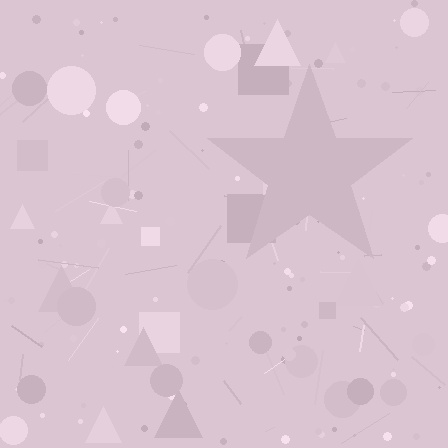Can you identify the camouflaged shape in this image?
The camouflaged shape is a star.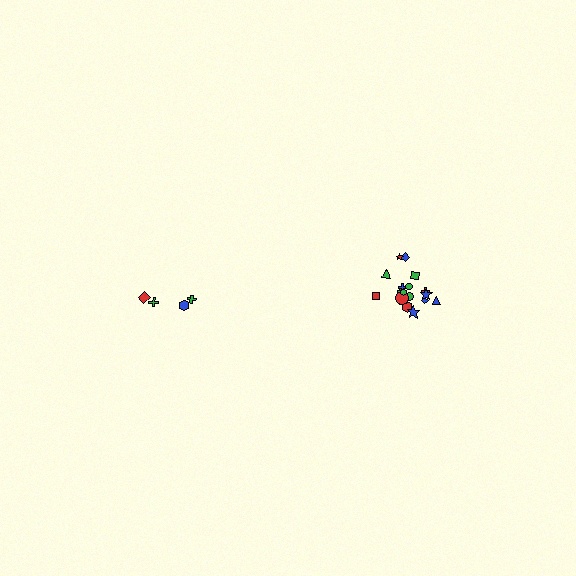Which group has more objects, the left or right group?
The right group.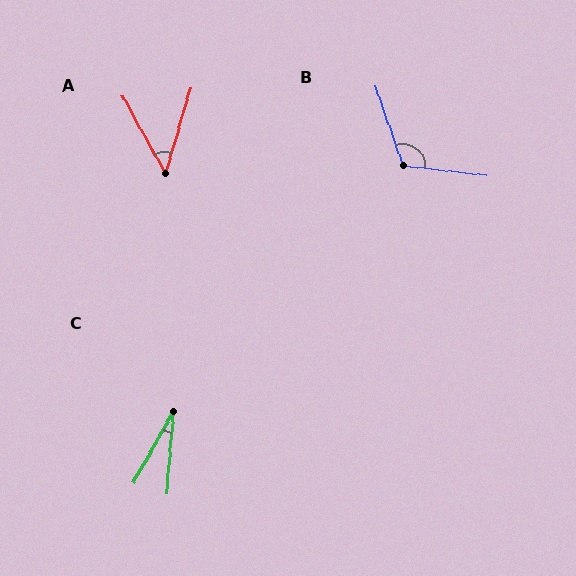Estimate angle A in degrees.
Approximately 45 degrees.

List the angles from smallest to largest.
C (25°), A (45°), B (115°).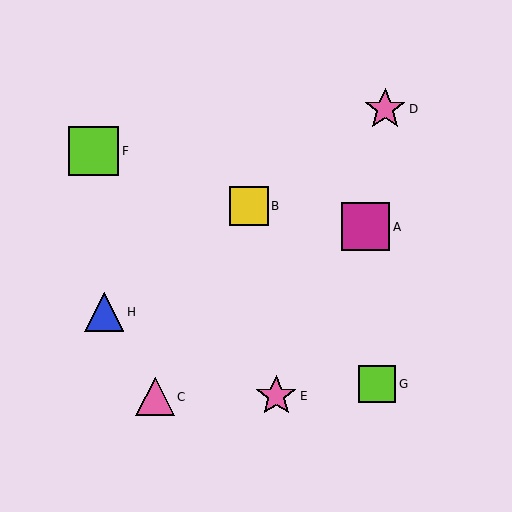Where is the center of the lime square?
The center of the lime square is at (94, 151).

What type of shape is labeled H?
Shape H is a blue triangle.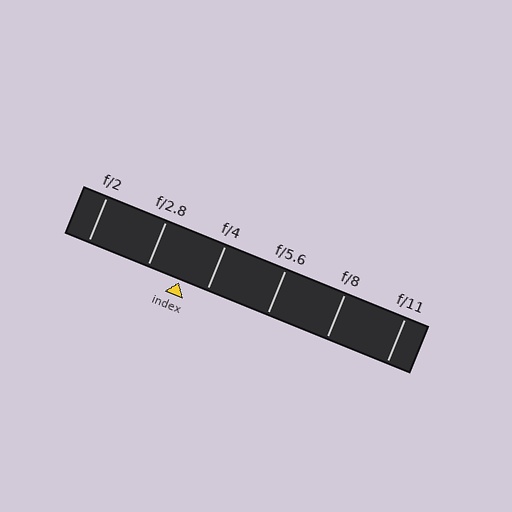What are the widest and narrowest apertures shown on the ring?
The widest aperture shown is f/2 and the narrowest is f/11.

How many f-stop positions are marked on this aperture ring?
There are 6 f-stop positions marked.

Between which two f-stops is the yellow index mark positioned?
The index mark is between f/2.8 and f/4.